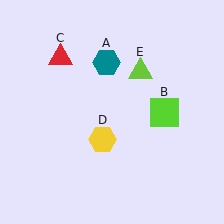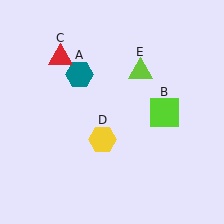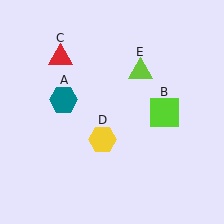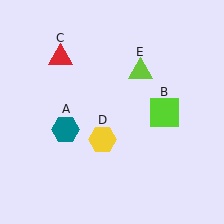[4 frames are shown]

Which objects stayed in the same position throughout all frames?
Lime square (object B) and red triangle (object C) and yellow hexagon (object D) and lime triangle (object E) remained stationary.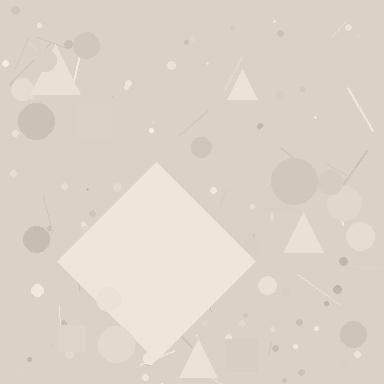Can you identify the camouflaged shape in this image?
The camouflaged shape is a diamond.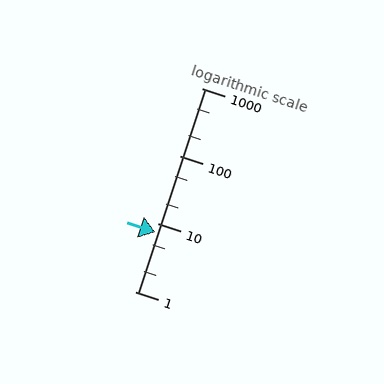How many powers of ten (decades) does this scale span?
The scale spans 3 decades, from 1 to 1000.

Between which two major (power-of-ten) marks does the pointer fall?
The pointer is between 1 and 10.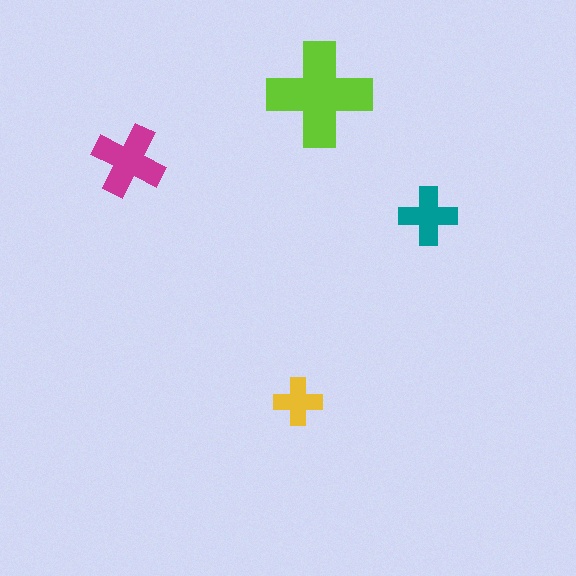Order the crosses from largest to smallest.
the lime one, the magenta one, the teal one, the yellow one.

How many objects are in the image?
There are 4 objects in the image.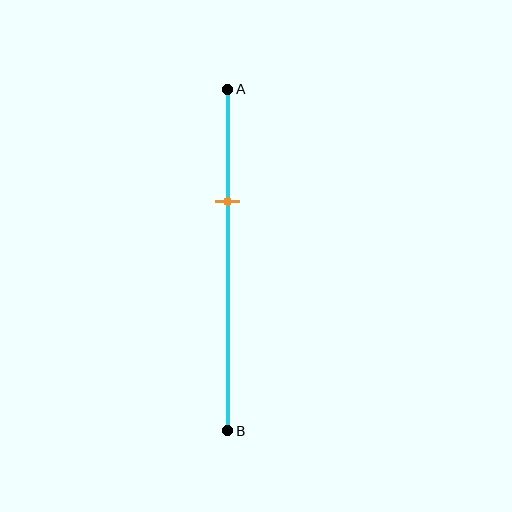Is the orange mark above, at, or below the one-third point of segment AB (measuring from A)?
The orange mark is approximately at the one-third point of segment AB.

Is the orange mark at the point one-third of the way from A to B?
Yes, the mark is approximately at the one-third point.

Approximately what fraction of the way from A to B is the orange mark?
The orange mark is approximately 35% of the way from A to B.